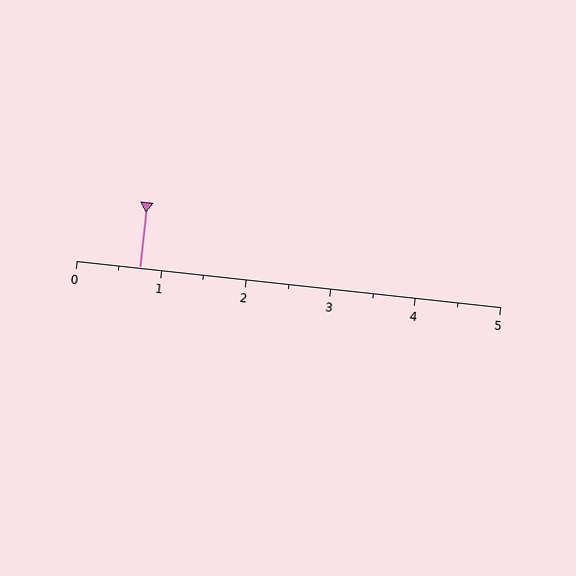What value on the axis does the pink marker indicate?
The marker indicates approximately 0.8.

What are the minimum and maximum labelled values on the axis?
The axis runs from 0 to 5.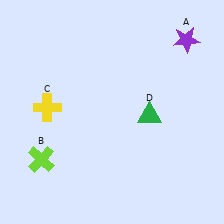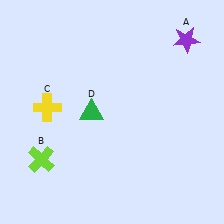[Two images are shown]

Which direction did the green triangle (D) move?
The green triangle (D) moved left.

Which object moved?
The green triangle (D) moved left.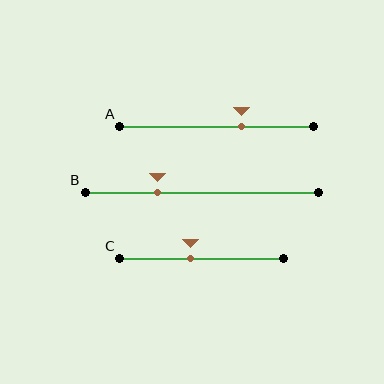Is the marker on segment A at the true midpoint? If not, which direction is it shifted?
No, the marker on segment A is shifted to the right by about 13% of the segment length.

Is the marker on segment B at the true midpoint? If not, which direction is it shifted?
No, the marker on segment B is shifted to the left by about 19% of the segment length.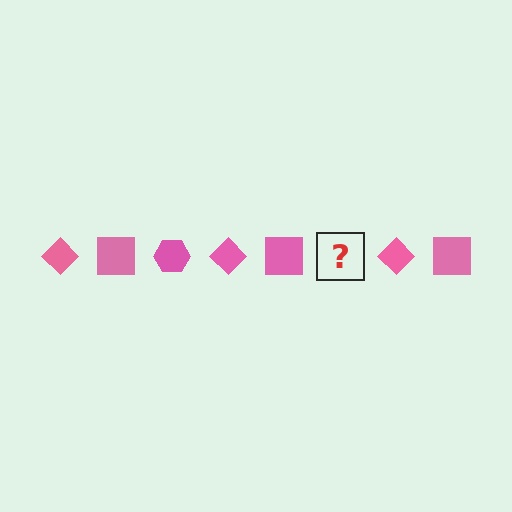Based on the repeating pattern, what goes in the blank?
The blank should be a pink hexagon.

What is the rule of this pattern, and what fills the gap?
The rule is that the pattern cycles through diamond, square, hexagon shapes in pink. The gap should be filled with a pink hexagon.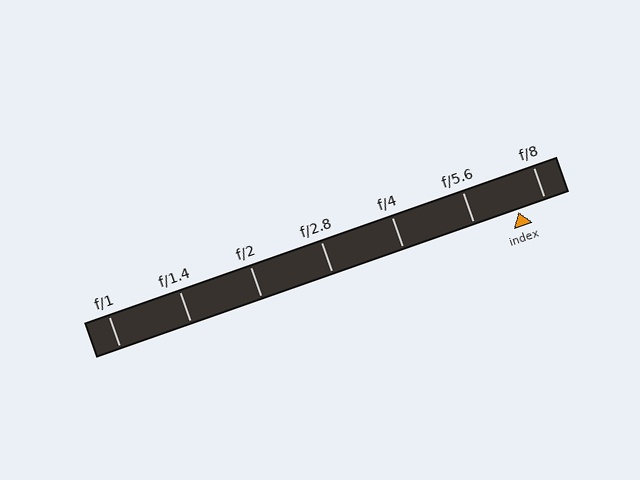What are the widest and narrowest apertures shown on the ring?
The widest aperture shown is f/1 and the narrowest is f/8.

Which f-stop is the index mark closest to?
The index mark is closest to f/8.